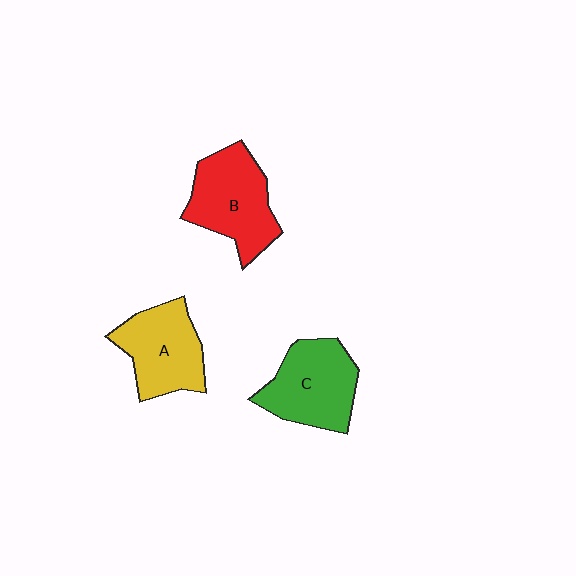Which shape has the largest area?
Shape B (red).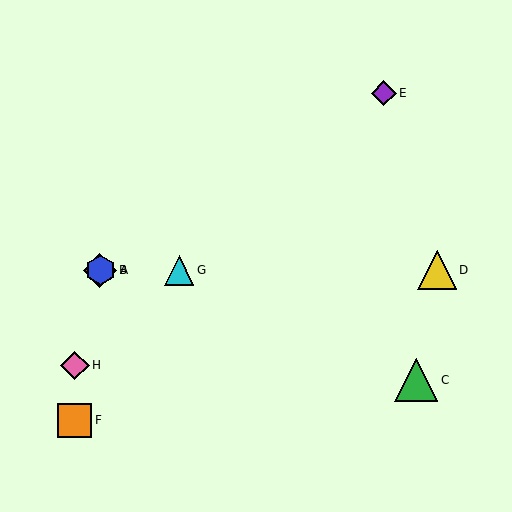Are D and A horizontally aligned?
Yes, both are at y≈270.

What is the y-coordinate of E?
Object E is at y≈93.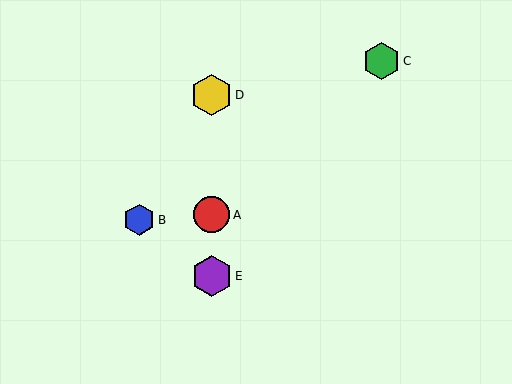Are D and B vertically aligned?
No, D is at x≈212 and B is at x≈139.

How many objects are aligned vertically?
3 objects (A, D, E) are aligned vertically.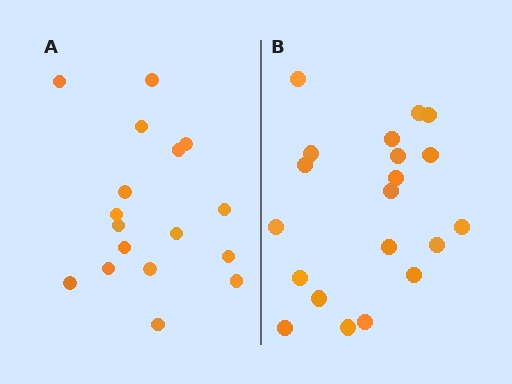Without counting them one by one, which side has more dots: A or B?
Region B (the right region) has more dots.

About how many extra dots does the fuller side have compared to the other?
Region B has just a few more — roughly 2 or 3 more dots than region A.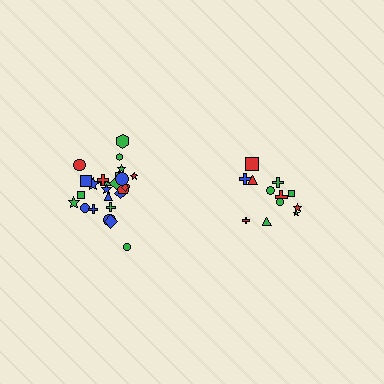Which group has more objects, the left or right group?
The left group.